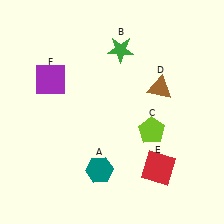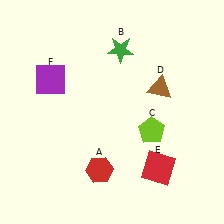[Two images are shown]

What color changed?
The hexagon (A) changed from teal in Image 1 to red in Image 2.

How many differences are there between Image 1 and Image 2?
There is 1 difference between the two images.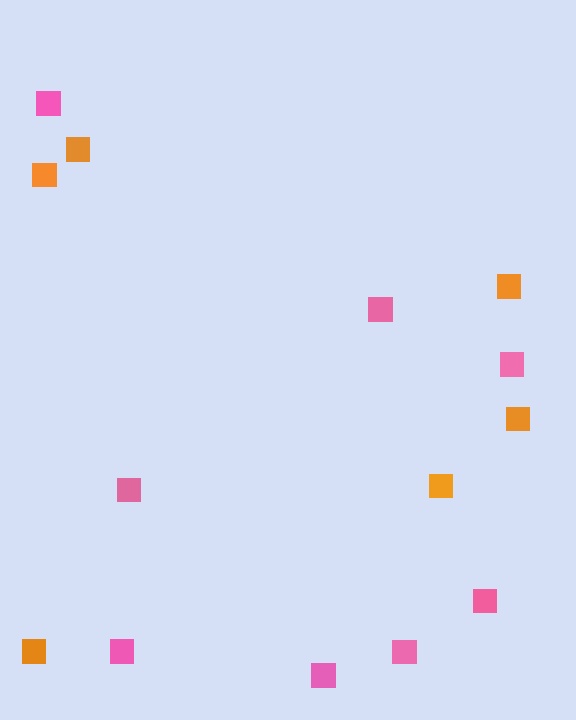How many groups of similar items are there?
There are 2 groups: one group of orange squares (6) and one group of pink squares (8).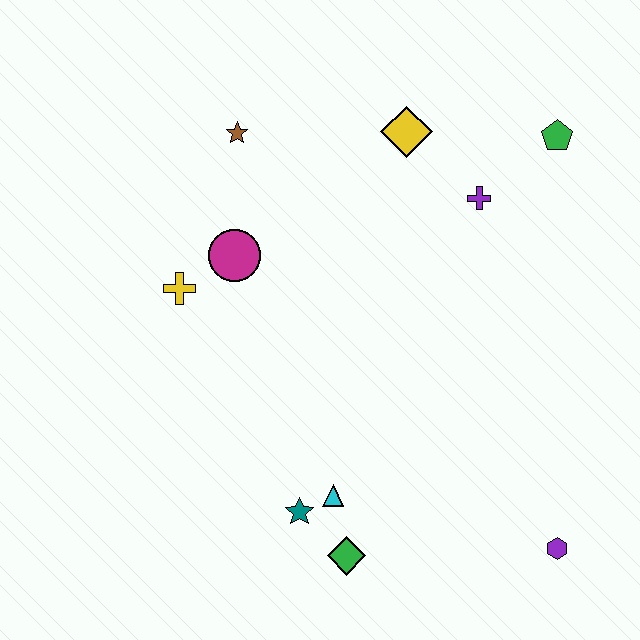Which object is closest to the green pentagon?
The purple cross is closest to the green pentagon.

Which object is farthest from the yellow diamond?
The purple hexagon is farthest from the yellow diamond.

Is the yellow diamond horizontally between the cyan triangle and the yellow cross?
No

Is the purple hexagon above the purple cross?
No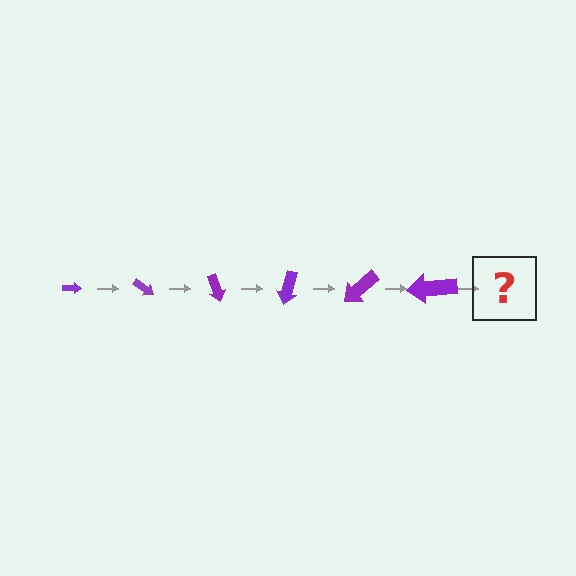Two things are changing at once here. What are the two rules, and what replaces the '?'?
The two rules are that the arrow grows larger each step and it rotates 35 degrees each step. The '?' should be an arrow, larger than the previous one and rotated 210 degrees from the start.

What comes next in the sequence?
The next element should be an arrow, larger than the previous one and rotated 210 degrees from the start.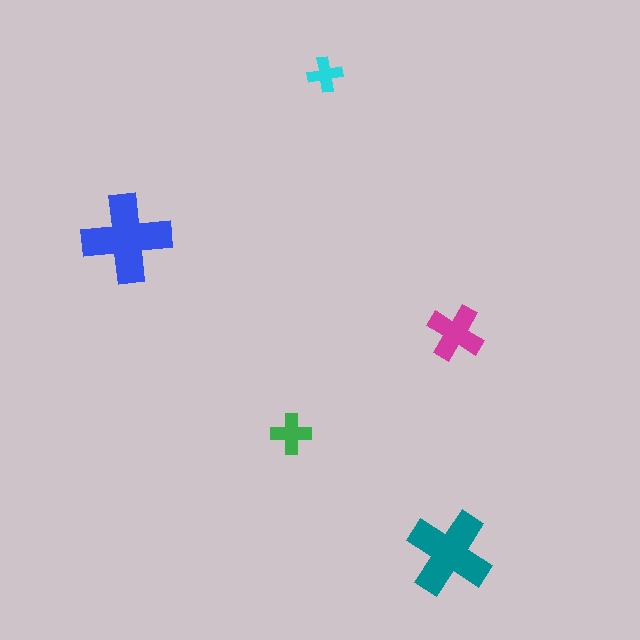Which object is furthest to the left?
The blue cross is leftmost.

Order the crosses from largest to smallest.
the blue one, the teal one, the magenta one, the green one, the cyan one.